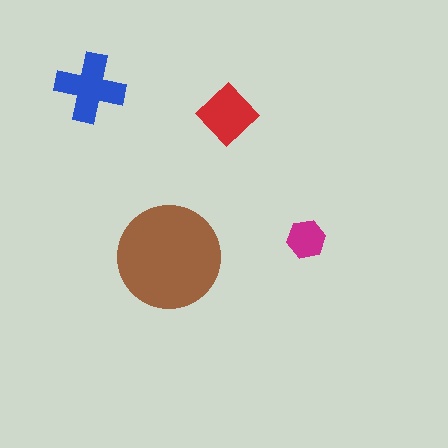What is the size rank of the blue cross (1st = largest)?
2nd.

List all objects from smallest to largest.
The magenta hexagon, the red diamond, the blue cross, the brown circle.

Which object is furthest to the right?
The magenta hexagon is rightmost.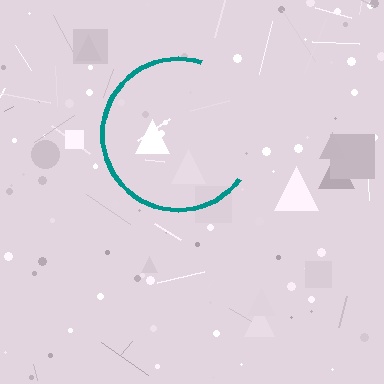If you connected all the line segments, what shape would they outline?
They would outline a circle.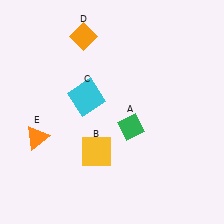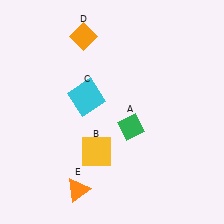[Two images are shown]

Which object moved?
The orange triangle (E) moved down.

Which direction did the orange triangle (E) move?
The orange triangle (E) moved down.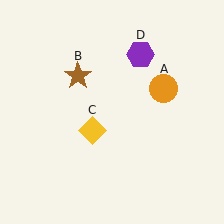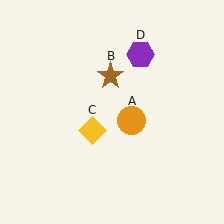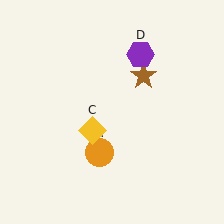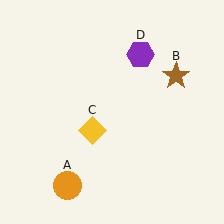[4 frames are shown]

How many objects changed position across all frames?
2 objects changed position: orange circle (object A), brown star (object B).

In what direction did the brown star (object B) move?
The brown star (object B) moved right.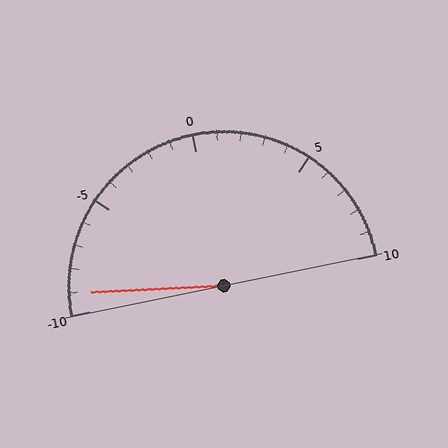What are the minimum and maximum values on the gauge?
The gauge ranges from -10 to 10.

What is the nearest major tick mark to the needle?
The nearest major tick mark is -10.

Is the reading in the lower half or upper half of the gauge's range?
The reading is in the lower half of the range (-10 to 10).